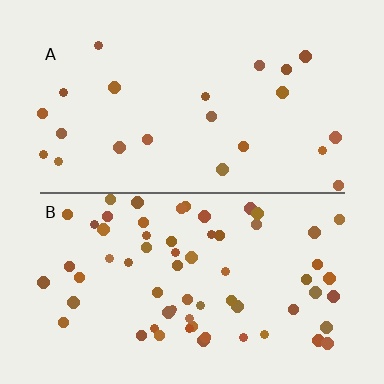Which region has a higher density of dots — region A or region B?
B (the bottom).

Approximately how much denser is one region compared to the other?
Approximately 2.9× — region B over region A.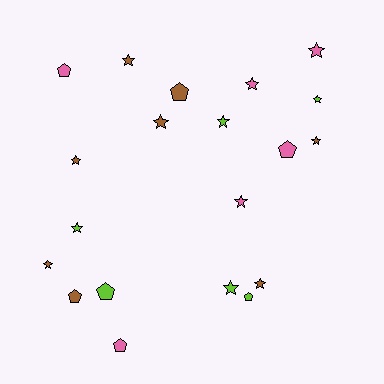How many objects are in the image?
There are 20 objects.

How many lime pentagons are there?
There are 2 lime pentagons.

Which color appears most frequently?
Brown, with 8 objects.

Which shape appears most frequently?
Star, with 13 objects.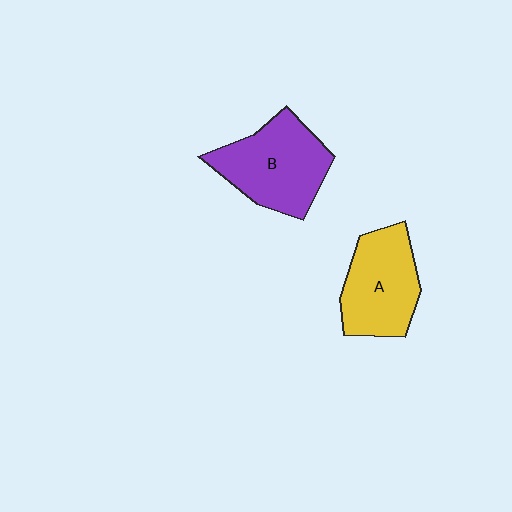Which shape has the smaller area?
Shape A (yellow).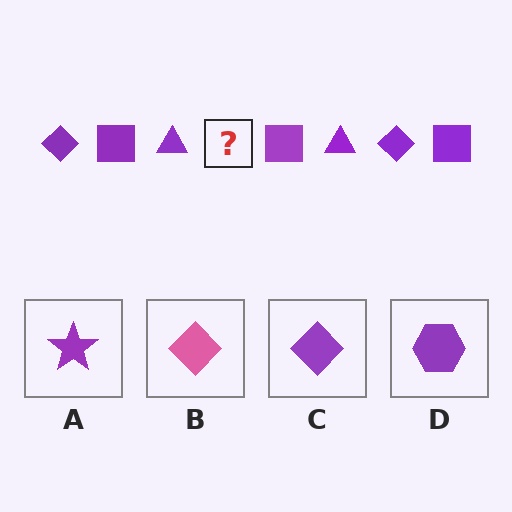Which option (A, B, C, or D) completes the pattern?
C.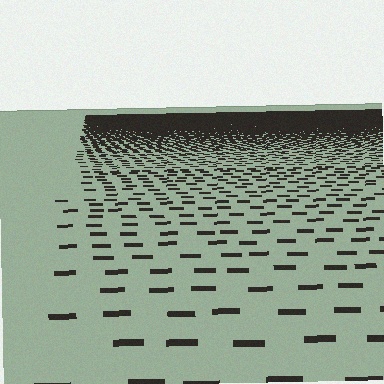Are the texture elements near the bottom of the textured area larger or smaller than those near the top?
Larger. Near the bottom, elements are closer to the viewer and appear at a bigger on-screen size.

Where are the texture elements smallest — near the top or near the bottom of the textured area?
Near the top.